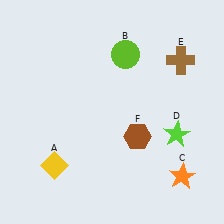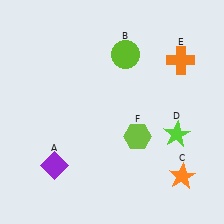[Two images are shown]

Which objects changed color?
A changed from yellow to purple. E changed from brown to orange. F changed from brown to lime.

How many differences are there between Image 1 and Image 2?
There are 3 differences between the two images.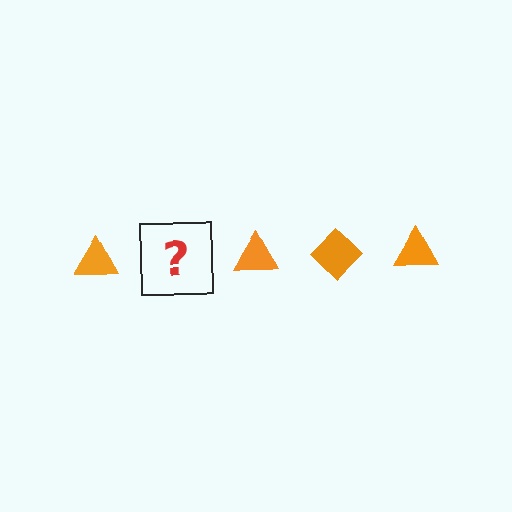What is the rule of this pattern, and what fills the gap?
The rule is that the pattern cycles through triangle, diamond shapes in orange. The gap should be filled with an orange diamond.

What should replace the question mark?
The question mark should be replaced with an orange diamond.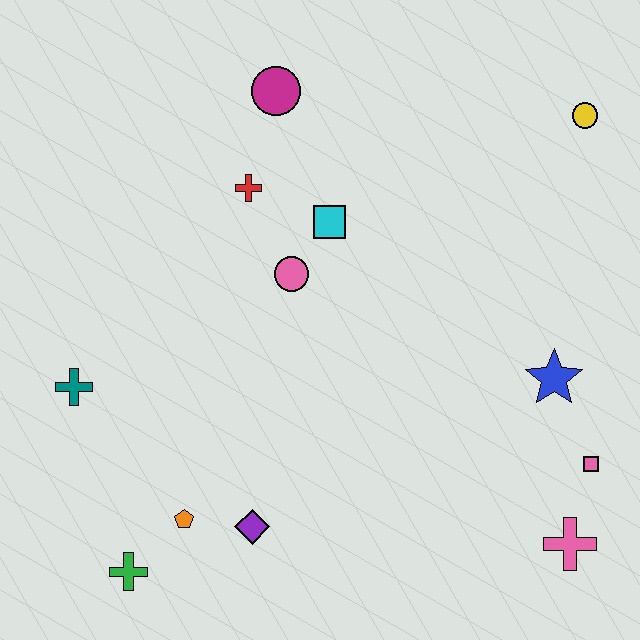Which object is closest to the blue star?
The pink square is closest to the blue star.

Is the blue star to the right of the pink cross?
No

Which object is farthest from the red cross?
The pink cross is farthest from the red cross.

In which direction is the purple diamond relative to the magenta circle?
The purple diamond is below the magenta circle.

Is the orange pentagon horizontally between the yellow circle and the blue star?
No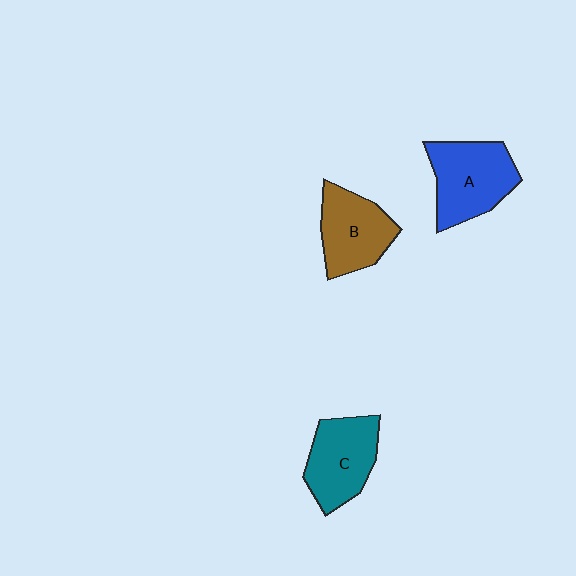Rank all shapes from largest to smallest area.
From largest to smallest: A (blue), C (teal), B (brown).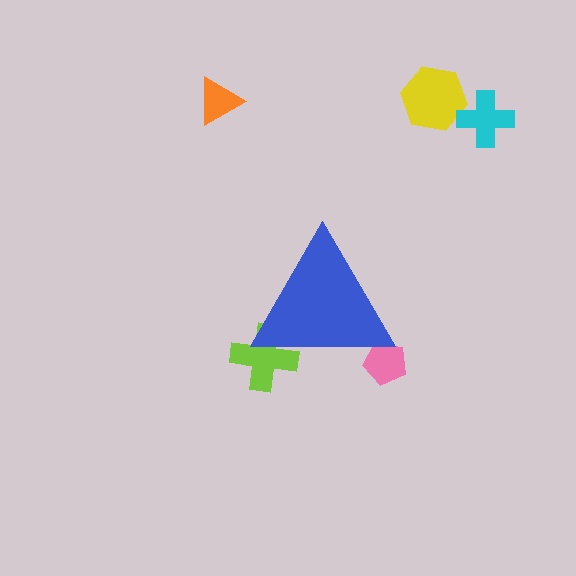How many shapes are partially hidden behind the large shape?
2 shapes are partially hidden.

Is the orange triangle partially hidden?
No, the orange triangle is fully visible.